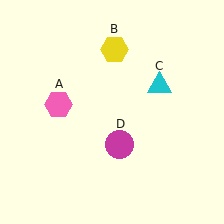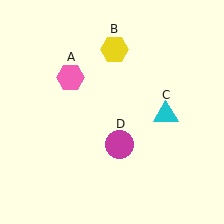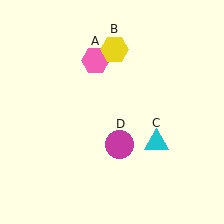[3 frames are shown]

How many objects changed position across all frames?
2 objects changed position: pink hexagon (object A), cyan triangle (object C).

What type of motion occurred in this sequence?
The pink hexagon (object A), cyan triangle (object C) rotated clockwise around the center of the scene.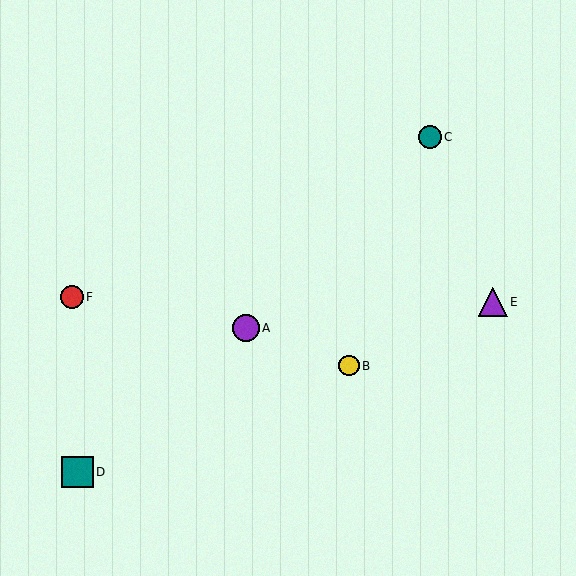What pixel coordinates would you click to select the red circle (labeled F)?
Click at (72, 297) to select the red circle F.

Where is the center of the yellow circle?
The center of the yellow circle is at (349, 366).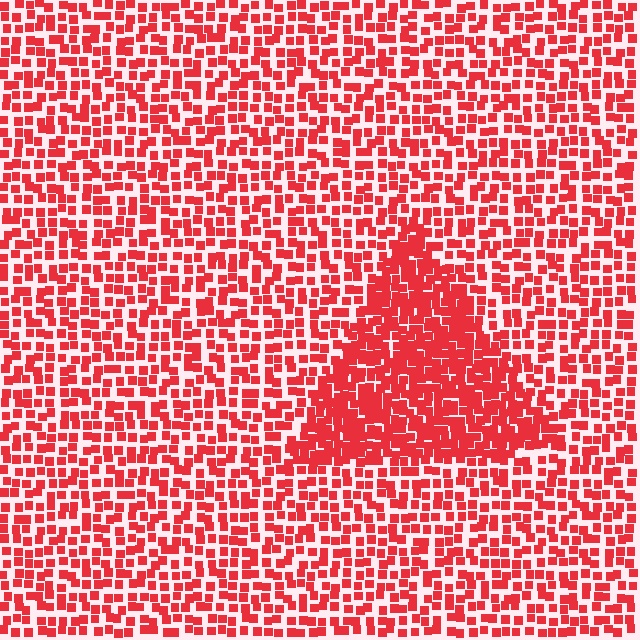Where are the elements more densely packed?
The elements are more densely packed inside the triangle boundary.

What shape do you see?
I see a triangle.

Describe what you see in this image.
The image contains small red elements arranged at two different densities. A triangle-shaped region is visible where the elements are more densely packed than the surrounding area.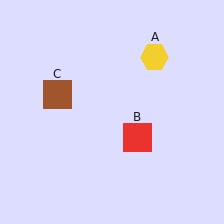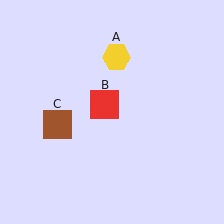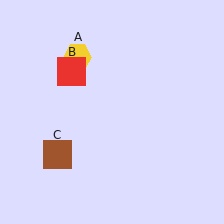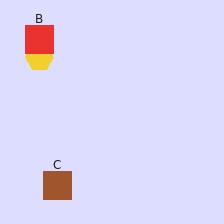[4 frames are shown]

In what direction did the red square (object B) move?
The red square (object B) moved up and to the left.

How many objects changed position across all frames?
3 objects changed position: yellow hexagon (object A), red square (object B), brown square (object C).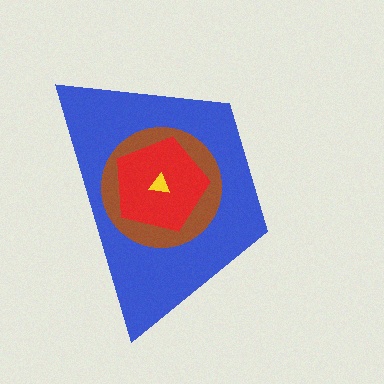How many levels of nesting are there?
4.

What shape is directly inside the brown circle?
The red pentagon.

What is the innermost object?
The yellow triangle.